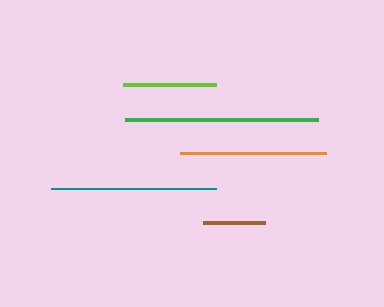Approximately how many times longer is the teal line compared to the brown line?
The teal line is approximately 2.7 times the length of the brown line.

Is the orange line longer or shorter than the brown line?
The orange line is longer than the brown line.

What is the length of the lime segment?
The lime segment is approximately 93 pixels long.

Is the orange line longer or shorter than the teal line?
The teal line is longer than the orange line.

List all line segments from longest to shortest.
From longest to shortest: green, teal, orange, lime, brown.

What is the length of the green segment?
The green segment is approximately 193 pixels long.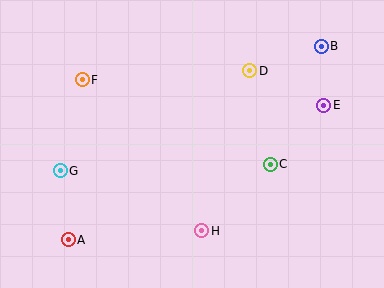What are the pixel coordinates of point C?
Point C is at (270, 164).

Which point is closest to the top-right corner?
Point B is closest to the top-right corner.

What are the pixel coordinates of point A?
Point A is at (68, 240).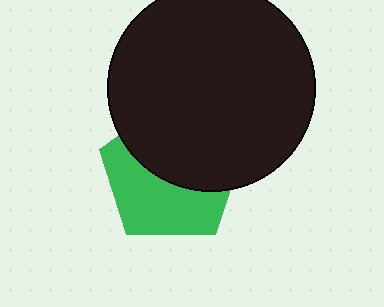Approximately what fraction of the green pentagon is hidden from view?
Roughly 52% of the green pentagon is hidden behind the black circle.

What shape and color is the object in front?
The object in front is a black circle.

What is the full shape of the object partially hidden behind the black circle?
The partially hidden object is a green pentagon.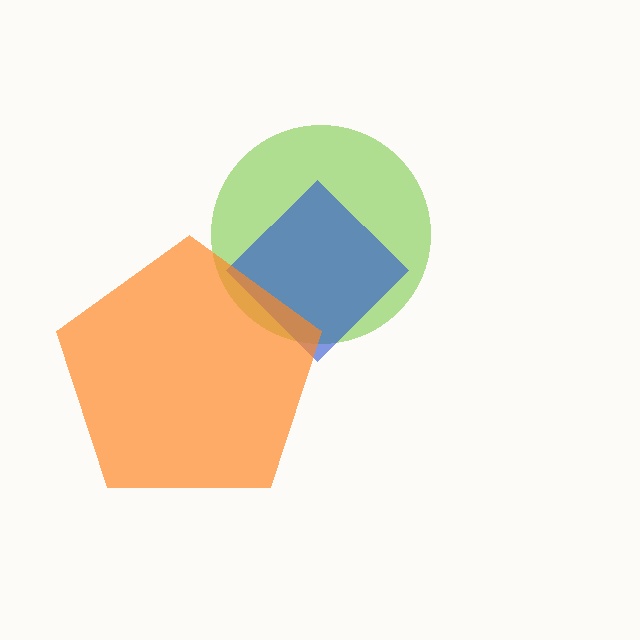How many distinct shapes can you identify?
There are 3 distinct shapes: a lime circle, a blue diamond, an orange pentagon.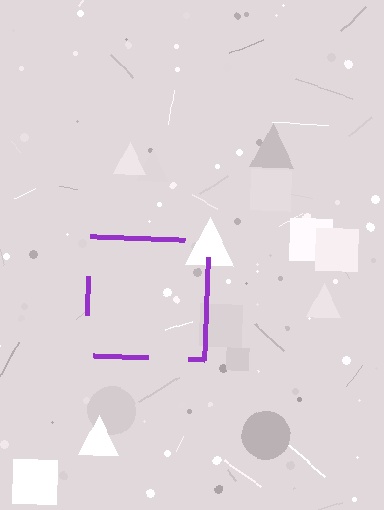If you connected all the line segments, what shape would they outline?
They would outline a square.